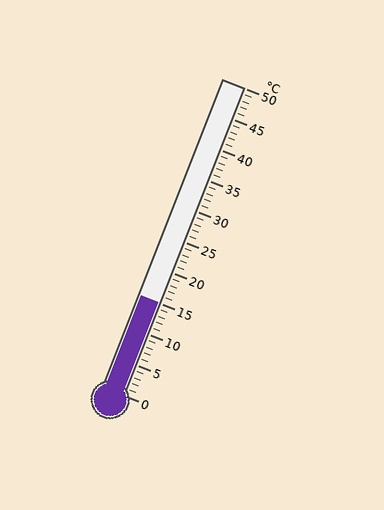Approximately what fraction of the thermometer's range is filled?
The thermometer is filled to approximately 30% of its range.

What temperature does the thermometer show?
The thermometer shows approximately 15°C.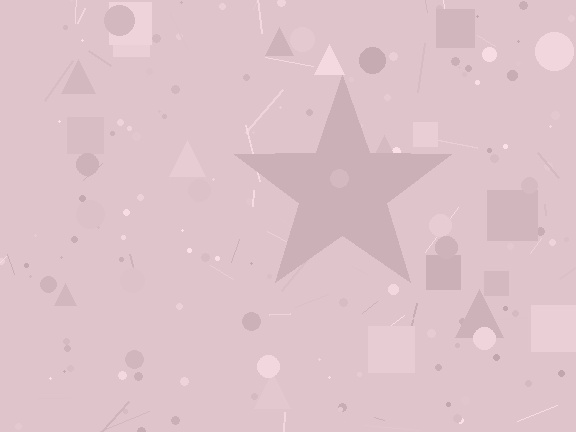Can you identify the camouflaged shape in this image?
The camouflaged shape is a star.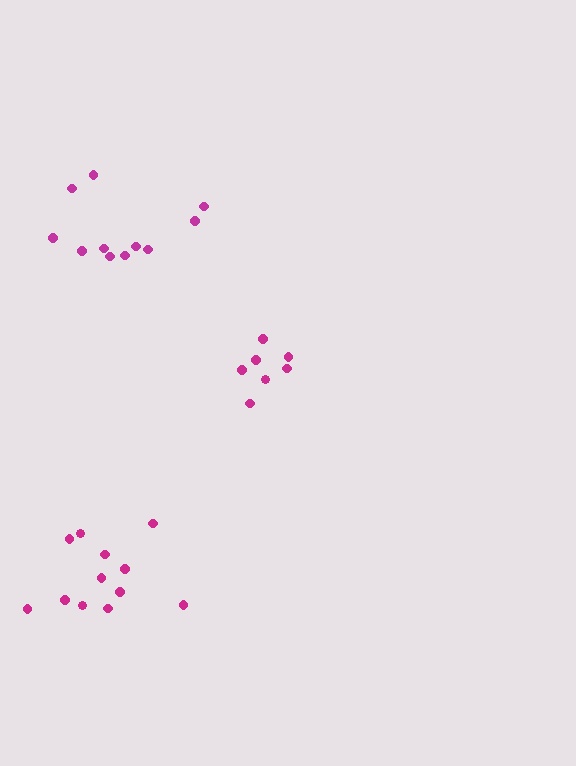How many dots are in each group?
Group 1: 7 dots, Group 2: 11 dots, Group 3: 12 dots (30 total).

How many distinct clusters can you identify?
There are 3 distinct clusters.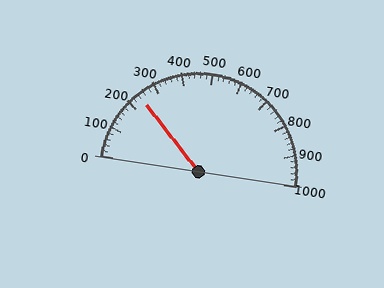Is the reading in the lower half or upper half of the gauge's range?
The reading is in the lower half of the range (0 to 1000).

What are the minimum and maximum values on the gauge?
The gauge ranges from 0 to 1000.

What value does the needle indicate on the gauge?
The needle indicates approximately 240.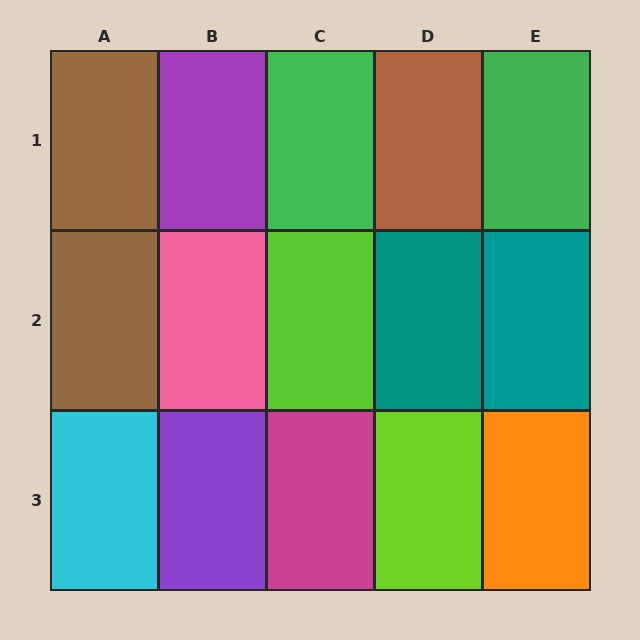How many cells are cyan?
1 cell is cyan.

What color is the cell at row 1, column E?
Green.